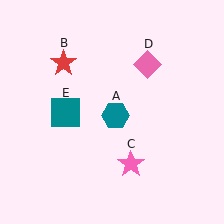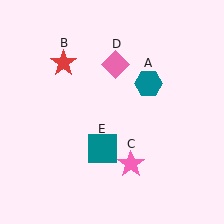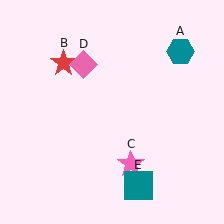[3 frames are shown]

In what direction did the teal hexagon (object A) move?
The teal hexagon (object A) moved up and to the right.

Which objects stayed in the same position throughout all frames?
Red star (object B) and pink star (object C) remained stationary.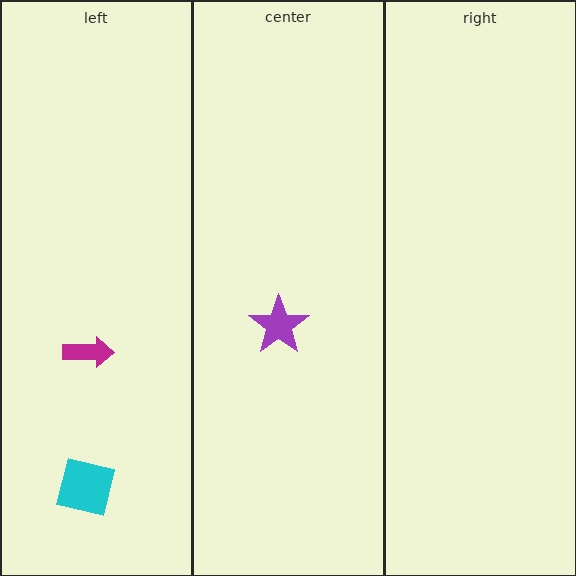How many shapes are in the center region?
1.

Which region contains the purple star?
The center region.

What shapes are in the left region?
The cyan square, the magenta arrow.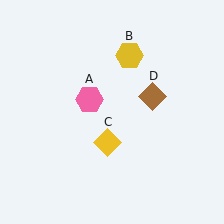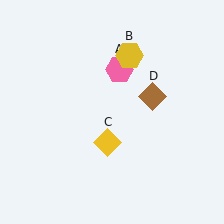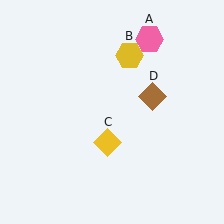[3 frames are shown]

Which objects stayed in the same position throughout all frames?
Yellow hexagon (object B) and yellow diamond (object C) and brown diamond (object D) remained stationary.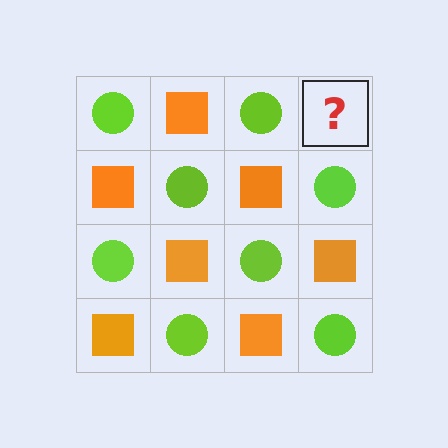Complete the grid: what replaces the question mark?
The question mark should be replaced with an orange square.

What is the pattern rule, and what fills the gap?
The rule is that it alternates lime circle and orange square in a checkerboard pattern. The gap should be filled with an orange square.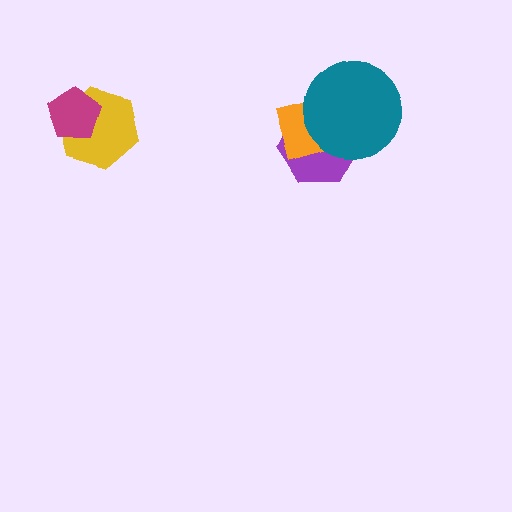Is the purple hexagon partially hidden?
Yes, it is partially covered by another shape.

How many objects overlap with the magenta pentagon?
1 object overlaps with the magenta pentagon.